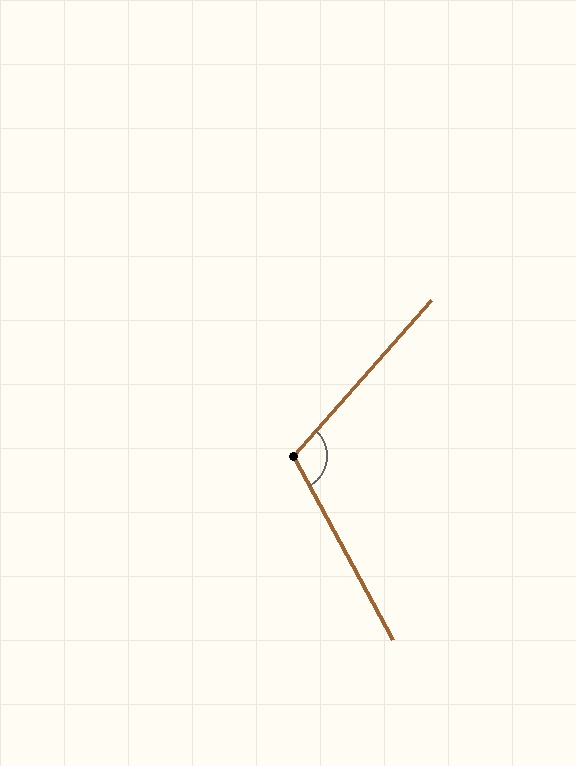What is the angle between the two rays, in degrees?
Approximately 110 degrees.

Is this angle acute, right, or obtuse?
It is obtuse.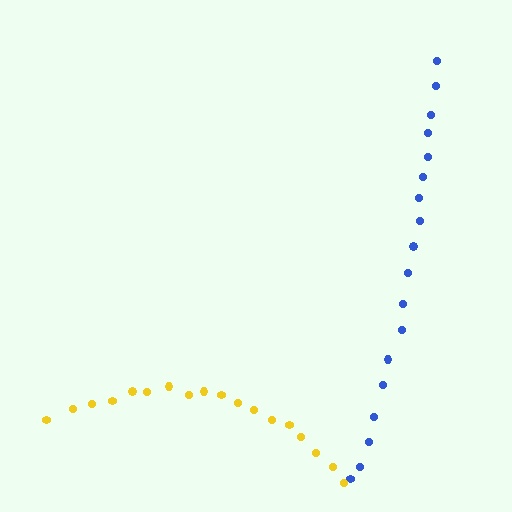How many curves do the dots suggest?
There are 2 distinct paths.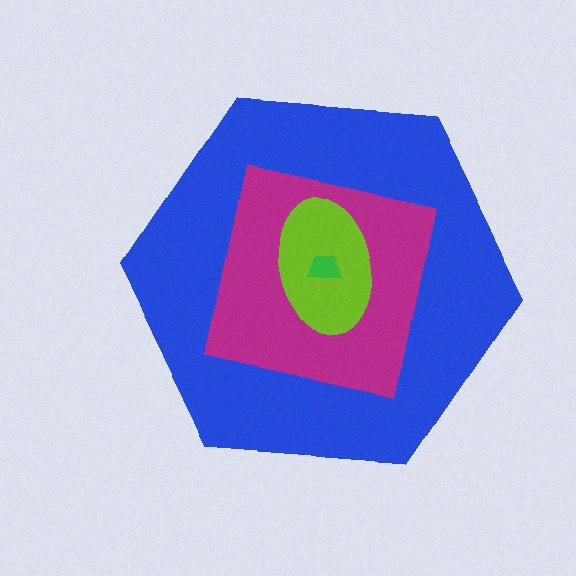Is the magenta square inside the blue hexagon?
Yes.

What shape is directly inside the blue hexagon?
The magenta square.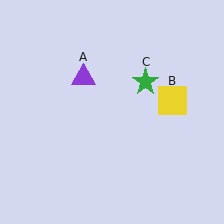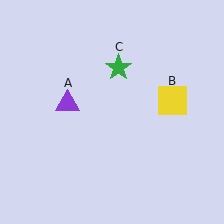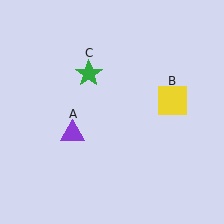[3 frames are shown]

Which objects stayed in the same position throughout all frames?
Yellow square (object B) remained stationary.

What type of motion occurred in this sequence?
The purple triangle (object A), green star (object C) rotated counterclockwise around the center of the scene.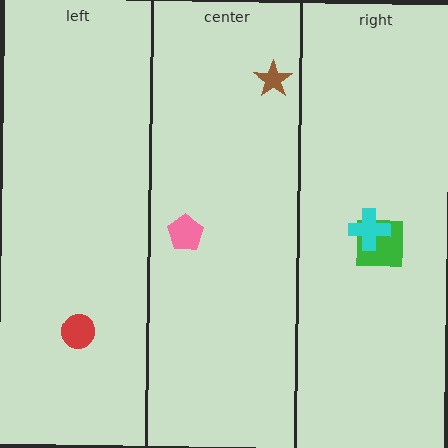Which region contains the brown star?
The center region.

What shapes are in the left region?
The red circle.